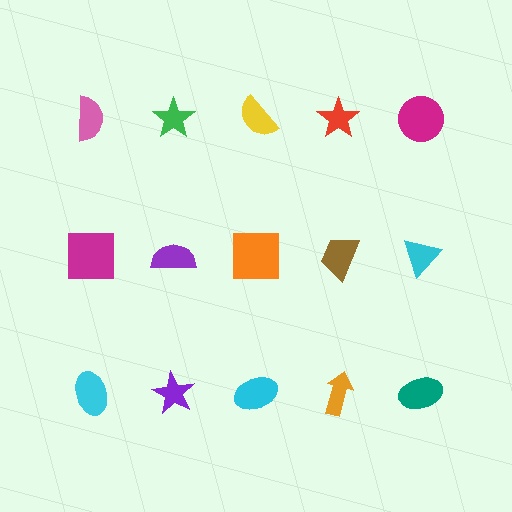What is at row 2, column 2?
A purple semicircle.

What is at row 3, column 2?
A purple star.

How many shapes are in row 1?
5 shapes.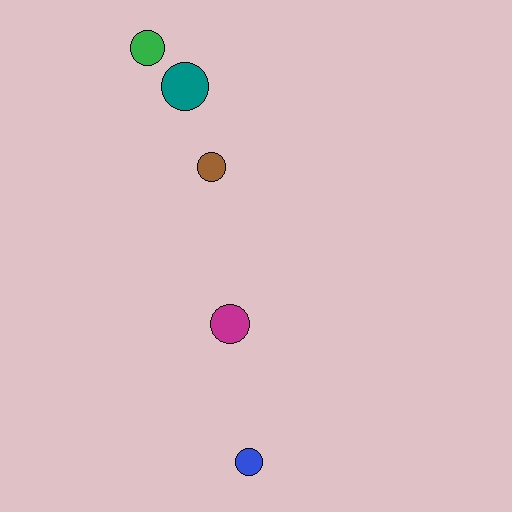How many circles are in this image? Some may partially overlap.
There are 5 circles.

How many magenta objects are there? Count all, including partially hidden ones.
There is 1 magenta object.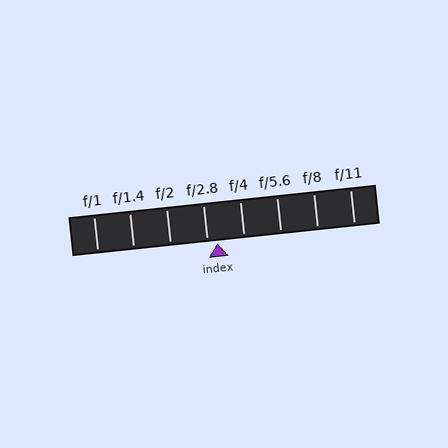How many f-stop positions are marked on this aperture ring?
There are 8 f-stop positions marked.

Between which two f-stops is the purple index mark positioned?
The index mark is between f/2.8 and f/4.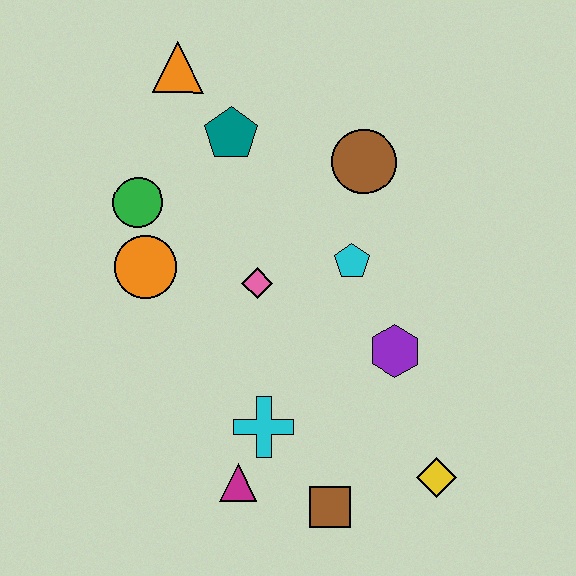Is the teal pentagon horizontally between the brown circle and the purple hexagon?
No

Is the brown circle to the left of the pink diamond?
No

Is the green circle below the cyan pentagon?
No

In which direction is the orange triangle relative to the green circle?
The orange triangle is above the green circle.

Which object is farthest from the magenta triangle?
The orange triangle is farthest from the magenta triangle.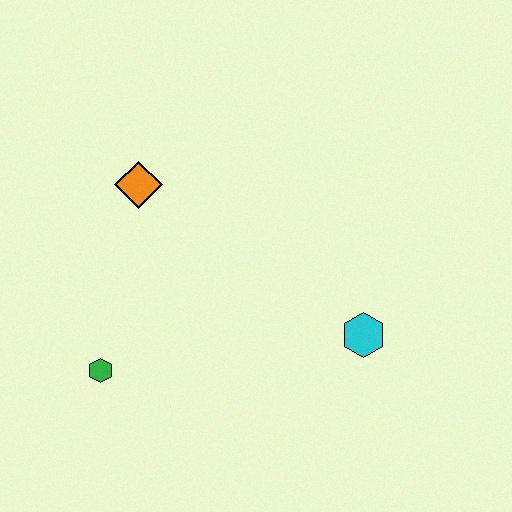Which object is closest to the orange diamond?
The green hexagon is closest to the orange diamond.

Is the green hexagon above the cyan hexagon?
No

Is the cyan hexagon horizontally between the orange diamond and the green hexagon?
No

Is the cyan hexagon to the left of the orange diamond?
No